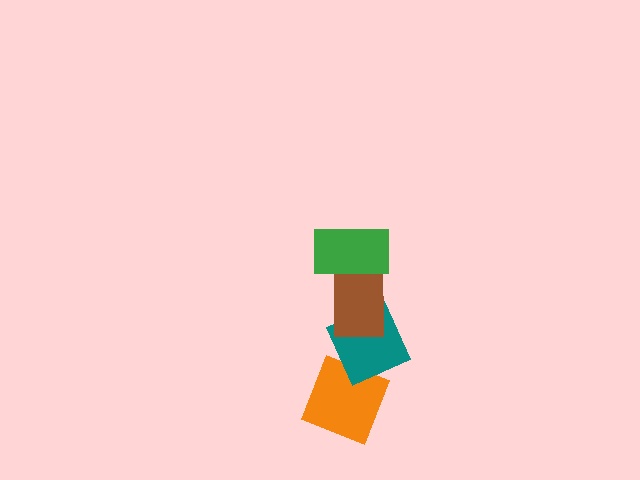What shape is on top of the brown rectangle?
The green rectangle is on top of the brown rectangle.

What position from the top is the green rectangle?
The green rectangle is 1st from the top.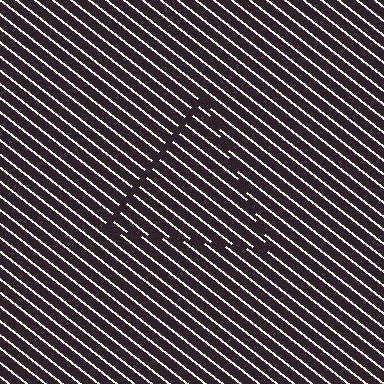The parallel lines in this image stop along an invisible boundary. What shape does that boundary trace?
An illusory triangle. The interior of the shape contains the same grating, shifted by half a period — the contour is defined by the phase discontinuity where line-ends from the inner and outer gratings abut.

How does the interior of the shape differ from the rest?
The interior of the shape contains the same grating, shifted by half a period — the contour is defined by the phase discontinuity where line-ends from the inner and outer gratings abut.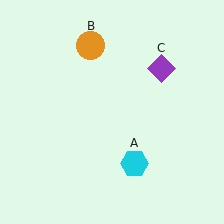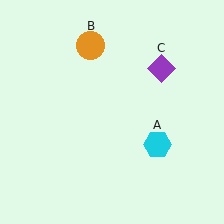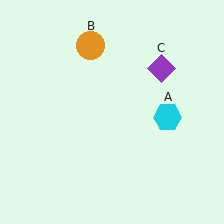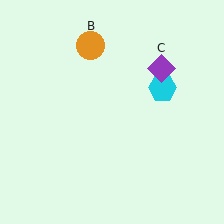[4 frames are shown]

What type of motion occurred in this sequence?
The cyan hexagon (object A) rotated counterclockwise around the center of the scene.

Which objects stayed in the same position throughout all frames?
Orange circle (object B) and purple diamond (object C) remained stationary.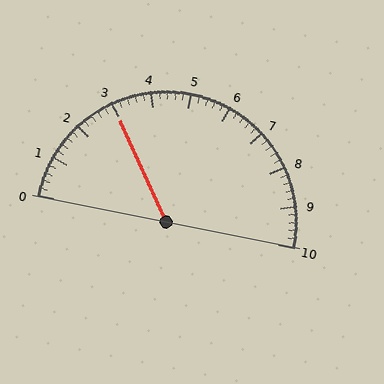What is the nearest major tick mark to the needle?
The nearest major tick mark is 3.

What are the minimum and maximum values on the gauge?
The gauge ranges from 0 to 10.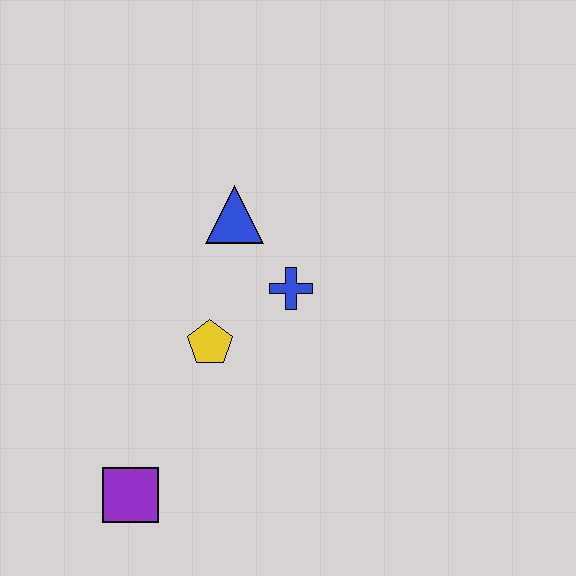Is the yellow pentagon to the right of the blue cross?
No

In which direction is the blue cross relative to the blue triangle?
The blue cross is below the blue triangle.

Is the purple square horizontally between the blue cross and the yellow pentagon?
No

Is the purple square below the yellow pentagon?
Yes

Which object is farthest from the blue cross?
The purple square is farthest from the blue cross.